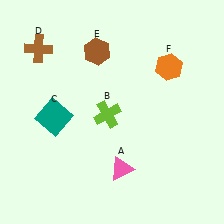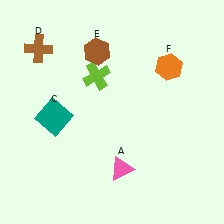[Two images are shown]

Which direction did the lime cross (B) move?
The lime cross (B) moved up.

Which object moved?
The lime cross (B) moved up.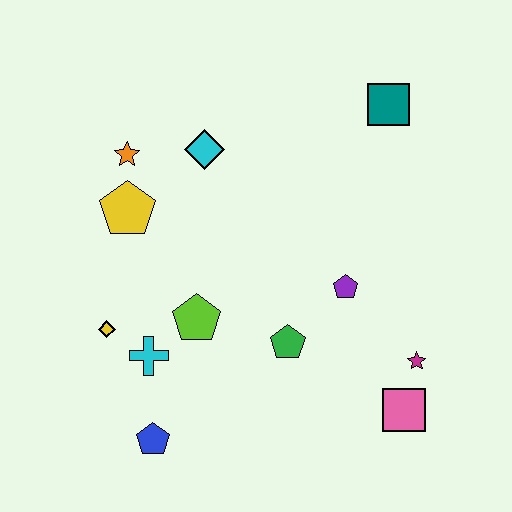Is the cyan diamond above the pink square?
Yes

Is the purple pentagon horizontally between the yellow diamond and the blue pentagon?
No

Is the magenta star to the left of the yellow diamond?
No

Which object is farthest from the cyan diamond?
The pink square is farthest from the cyan diamond.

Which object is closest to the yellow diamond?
The cyan cross is closest to the yellow diamond.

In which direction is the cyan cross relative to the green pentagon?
The cyan cross is to the left of the green pentagon.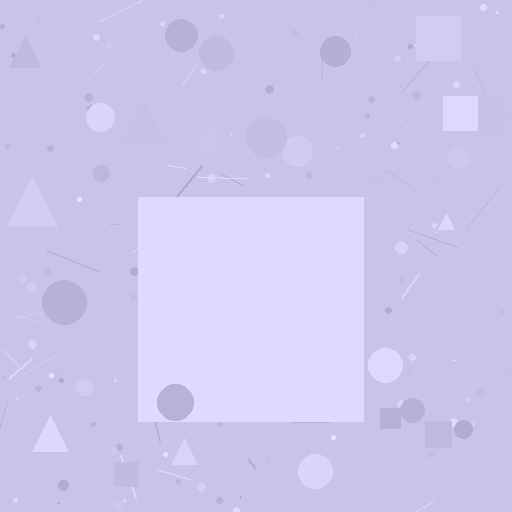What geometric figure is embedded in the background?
A square is embedded in the background.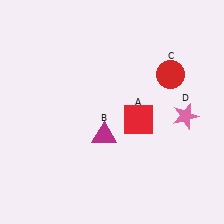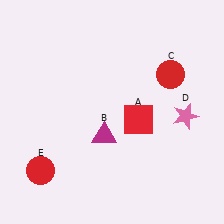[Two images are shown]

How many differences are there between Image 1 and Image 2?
There is 1 difference between the two images.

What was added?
A red circle (E) was added in Image 2.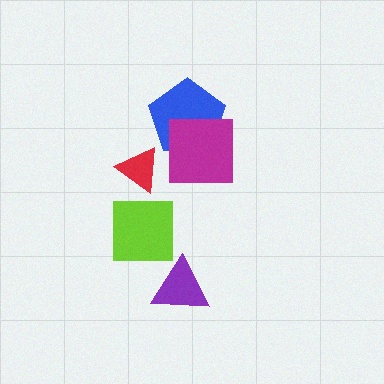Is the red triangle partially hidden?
No, no other shape covers it.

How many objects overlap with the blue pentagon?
1 object overlaps with the blue pentagon.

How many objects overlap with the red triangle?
0 objects overlap with the red triangle.